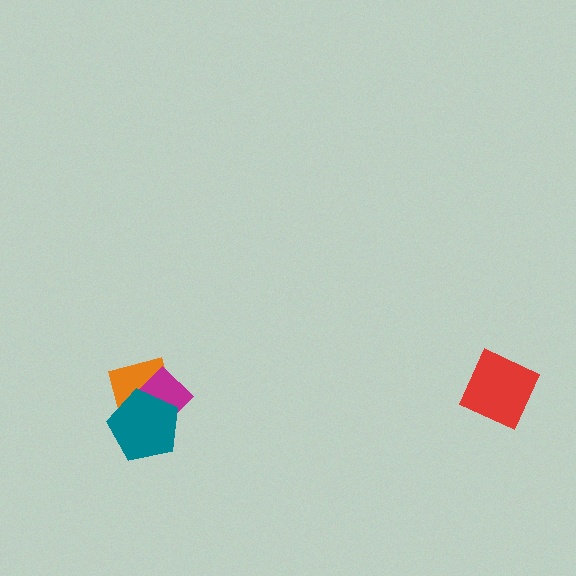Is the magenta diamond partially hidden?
Yes, it is partially covered by another shape.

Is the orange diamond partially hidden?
Yes, it is partially covered by another shape.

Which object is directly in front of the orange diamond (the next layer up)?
The magenta diamond is directly in front of the orange diamond.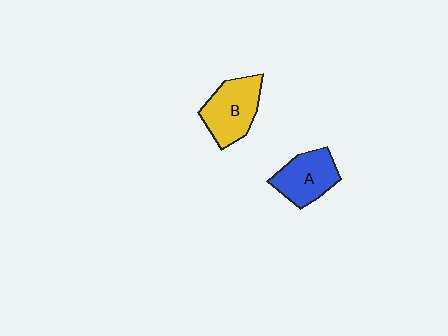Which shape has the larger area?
Shape B (yellow).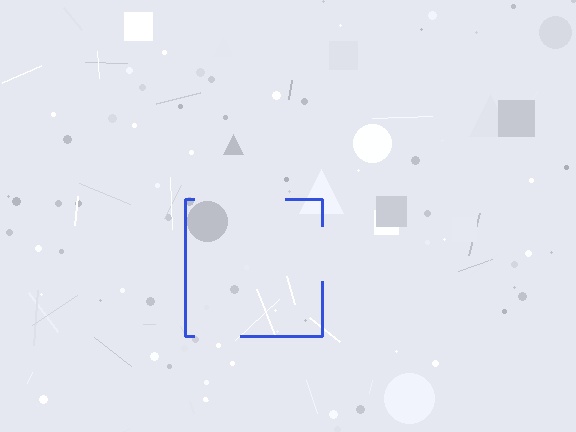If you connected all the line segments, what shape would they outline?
They would outline a square.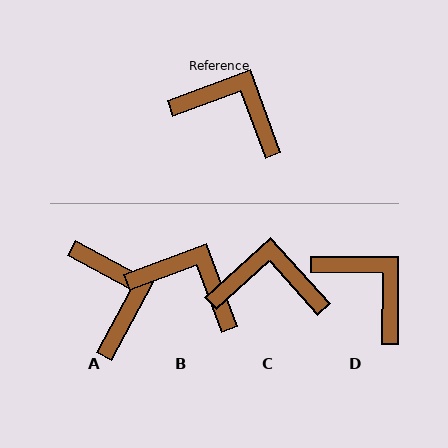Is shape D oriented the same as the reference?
No, it is off by about 21 degrees.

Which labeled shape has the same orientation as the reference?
B.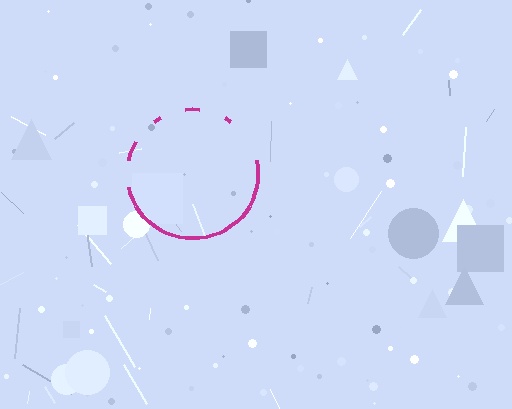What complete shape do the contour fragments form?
The contour fragments form a circle.